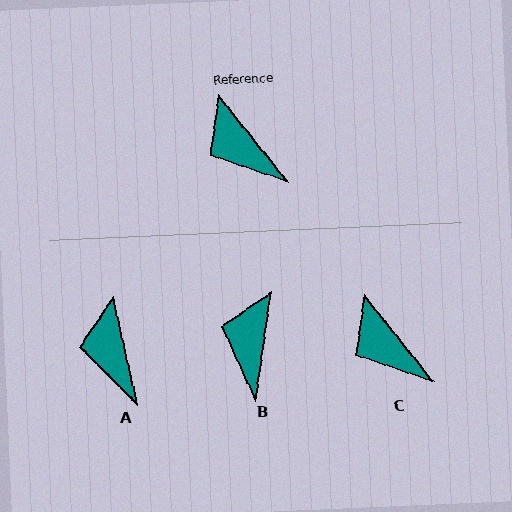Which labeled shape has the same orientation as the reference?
C.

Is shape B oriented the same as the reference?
No, it is off by about 46 degrees.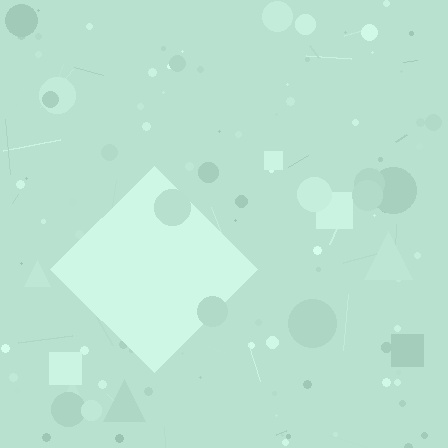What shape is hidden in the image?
A diamond is hidden in the image.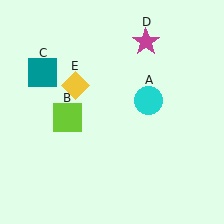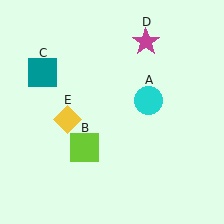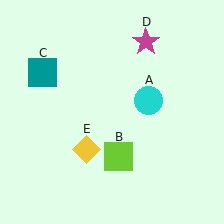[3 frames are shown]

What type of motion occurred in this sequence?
The lime square (object B), yellow diamond (object E) rotated counterclockwise around the center of the scene.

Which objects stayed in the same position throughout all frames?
Cyan circle (object A) and teal square (object C) and magenta star (object D) remained stationary.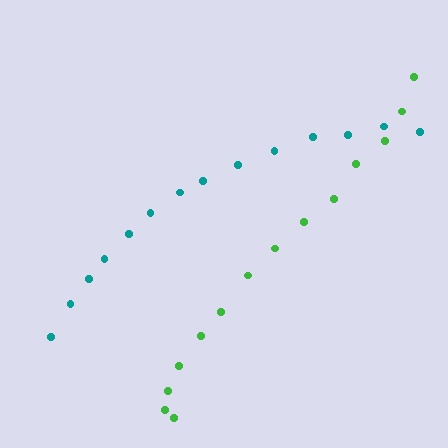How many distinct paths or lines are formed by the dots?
There are 2 distinct paths.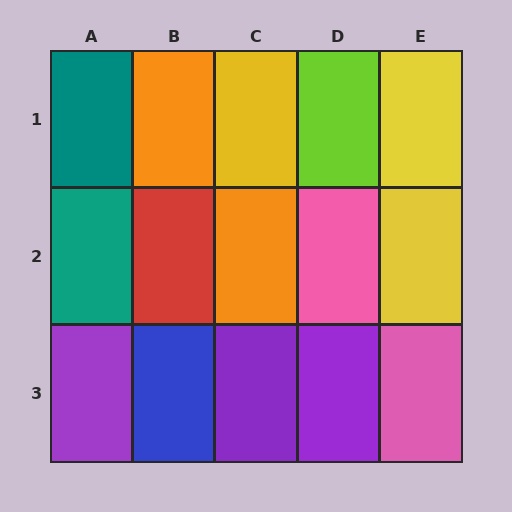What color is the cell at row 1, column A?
Teal.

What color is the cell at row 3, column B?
Blue.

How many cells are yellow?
3 cells are yellow.